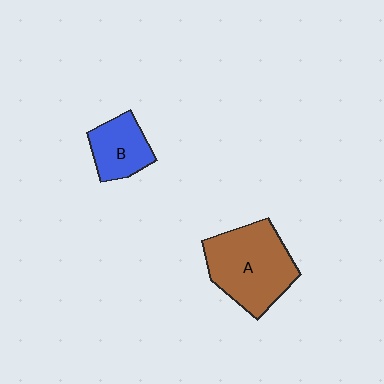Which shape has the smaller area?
Shape B (blue).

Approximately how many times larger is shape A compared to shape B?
Approximately 1.9 times.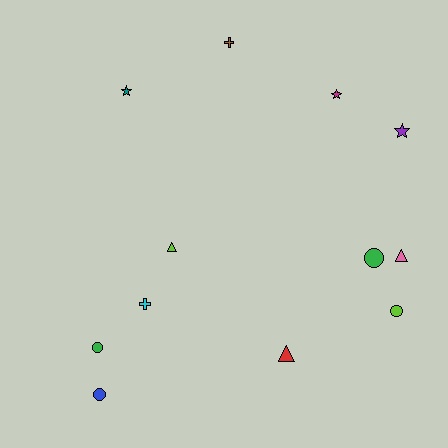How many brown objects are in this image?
There is 1 brown object.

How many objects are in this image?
There are 12 objects.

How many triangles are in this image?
There are 3 triangles.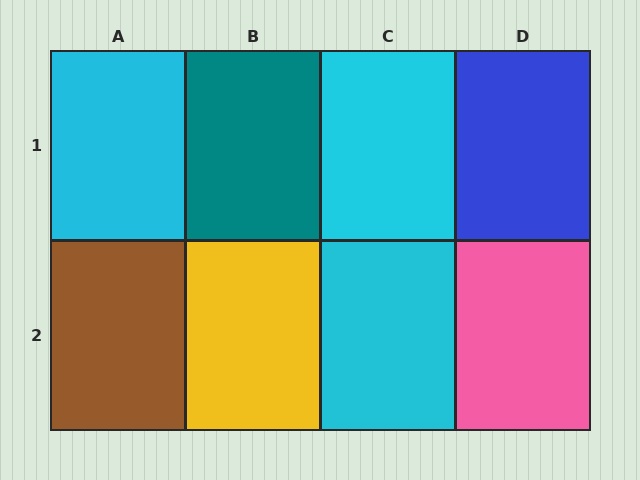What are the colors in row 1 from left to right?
Cyan, teal, cyan, blue.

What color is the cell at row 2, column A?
Brown.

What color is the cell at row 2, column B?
Yellow.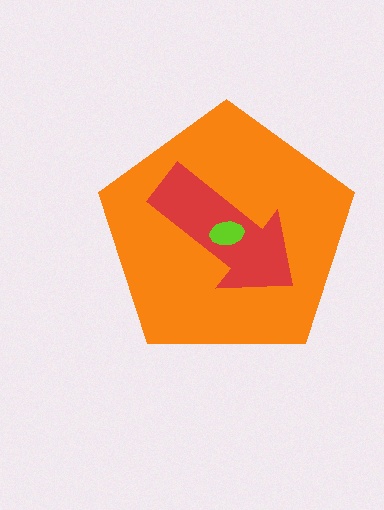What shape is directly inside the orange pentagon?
The red arrow.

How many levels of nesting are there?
3.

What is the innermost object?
The lime ellipse.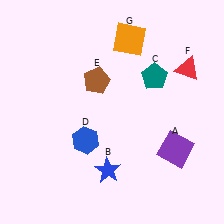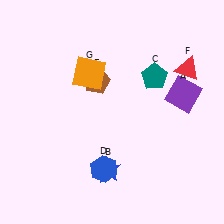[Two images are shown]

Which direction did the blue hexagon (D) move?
The blue hexagon (D) moved down.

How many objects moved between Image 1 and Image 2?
3 objects moved between the two images.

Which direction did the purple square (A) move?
The purple square (A) moved up.